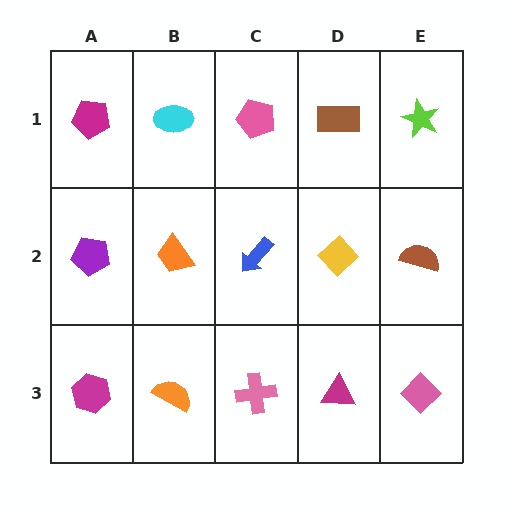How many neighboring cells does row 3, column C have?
3.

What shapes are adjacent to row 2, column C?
A pink pentagon (row 1, column C), a pink cross (row 3, column C), an orange trapezoid (row 2, column B), a yellow diamond (row 2, column D).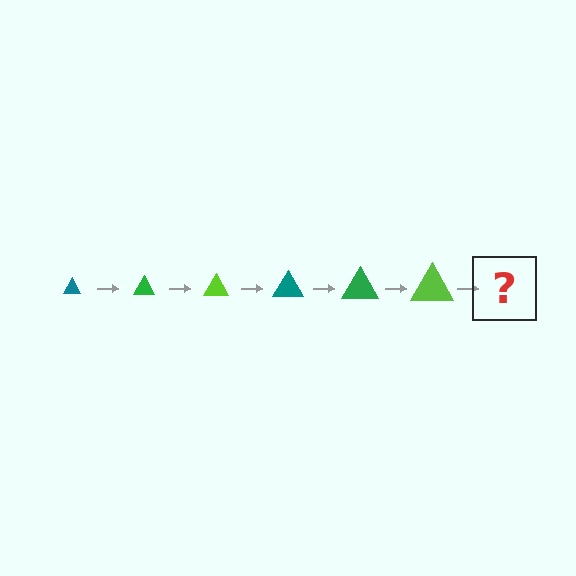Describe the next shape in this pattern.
It should be a teal triangle, larger than the previous one.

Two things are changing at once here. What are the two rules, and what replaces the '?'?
The two rules are that the triangle grows larger each step and the color cycles through teal, green, and lime. The '?' should be a teal triangle, larger than the previous one.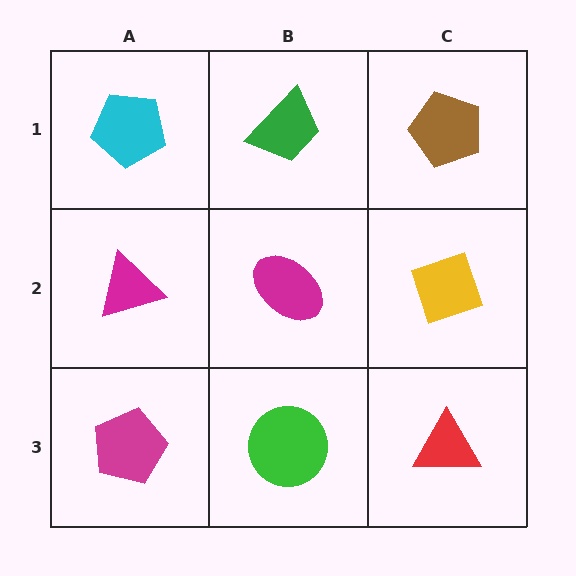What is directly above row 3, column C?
A yellow diamond.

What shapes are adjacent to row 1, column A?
A magenta triangle (row 2, column A), a green trapezoid (row 1, column B).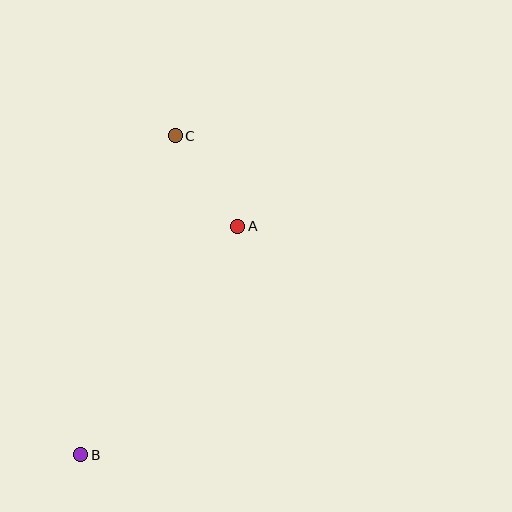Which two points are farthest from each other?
Points B and C are farthest from each other.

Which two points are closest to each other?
Points A and C are closest to each other.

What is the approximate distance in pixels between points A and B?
The distance between A and B is approximately 277 pixels.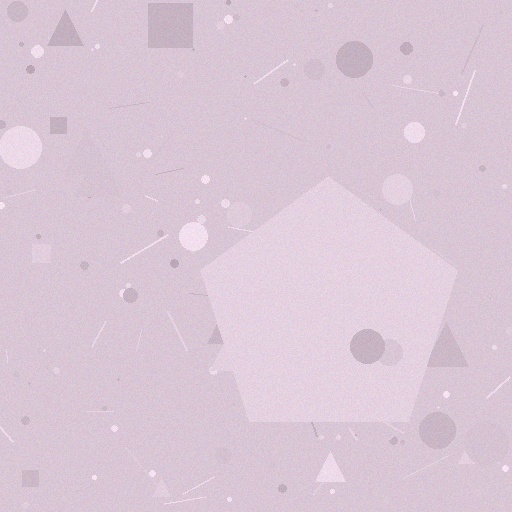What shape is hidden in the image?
A pentagon is hidden in the image.